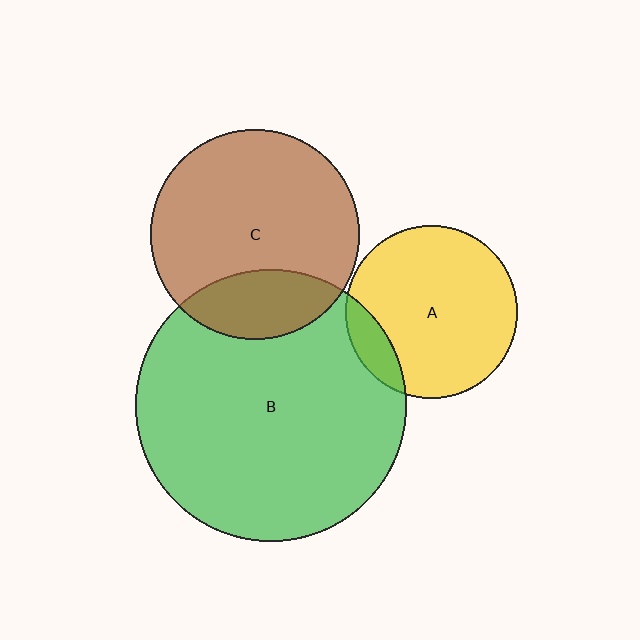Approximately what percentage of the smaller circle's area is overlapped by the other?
Approximately 10%.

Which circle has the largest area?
Circle B (green).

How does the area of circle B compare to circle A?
Approximately 2.5 times.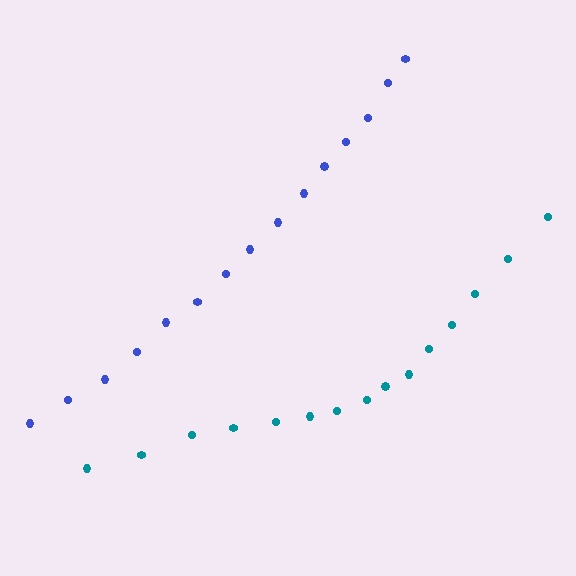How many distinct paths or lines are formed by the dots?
There are 2 distinct paths.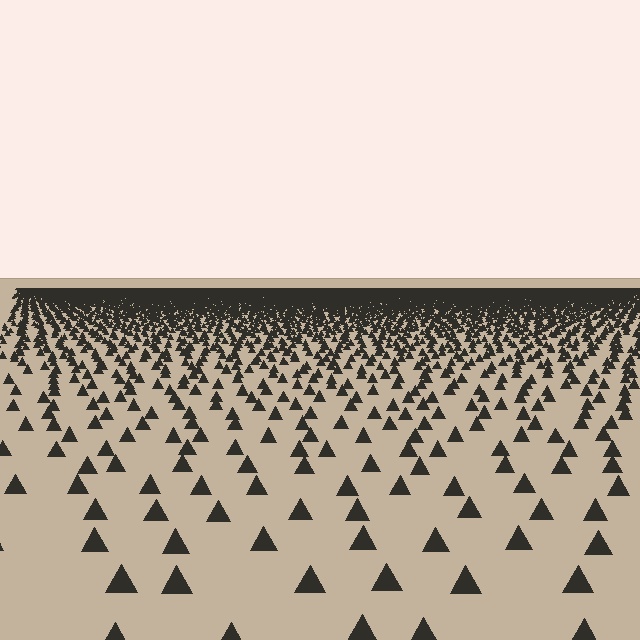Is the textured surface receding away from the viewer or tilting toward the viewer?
The surface is receding away from the viewer. Texture elements get smaller and denser toward the top.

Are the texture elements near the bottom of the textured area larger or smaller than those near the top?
Larger. Near the bottom, elements are closer to the viewer and appear at a bigger on-screen size.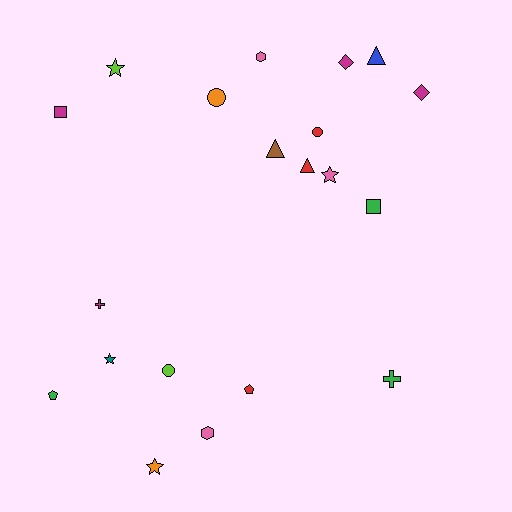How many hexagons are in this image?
There are 2 hexagons.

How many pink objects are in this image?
There are 3 pink objects.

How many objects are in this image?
There are 20 objects.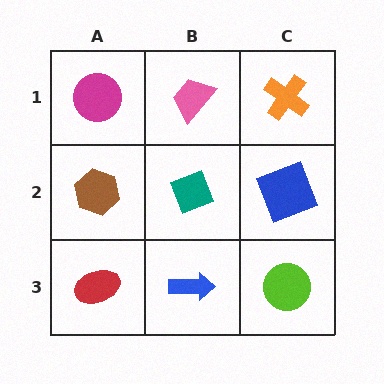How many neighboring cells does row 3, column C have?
2.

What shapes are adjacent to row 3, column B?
A teal diamond (row 2, column B), a red ellipse (row 3, column A), a lime circle (row 3, column C).